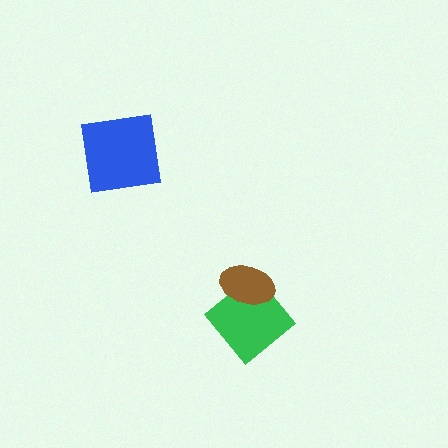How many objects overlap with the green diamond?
1 object overlaps with the green diamond.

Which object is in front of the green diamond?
The brown ellipse is in front of the green diamond.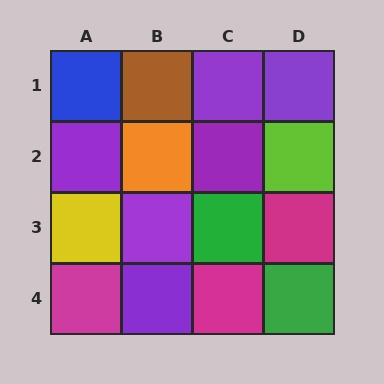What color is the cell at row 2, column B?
Orange.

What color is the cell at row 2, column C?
Purple.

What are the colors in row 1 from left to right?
Blue, brown, purple, purple.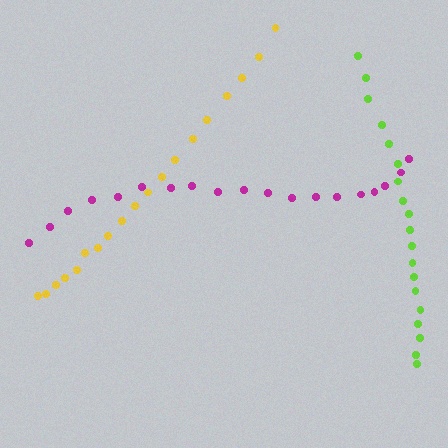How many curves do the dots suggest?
There are 3 distinct paths.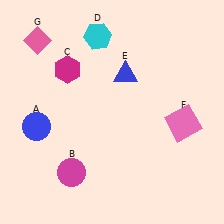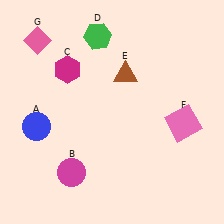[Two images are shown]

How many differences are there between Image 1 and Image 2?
There are 2 differences between the two images.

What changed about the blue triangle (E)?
In Image 1, E is blue. In Image 2, it changed to brown.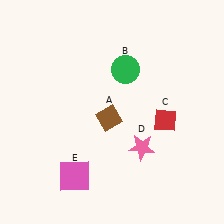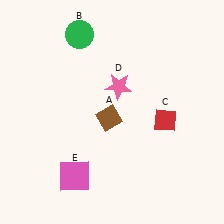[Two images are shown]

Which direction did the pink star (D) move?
The pink star (D) moved up.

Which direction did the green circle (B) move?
The green circle (B) moved left.